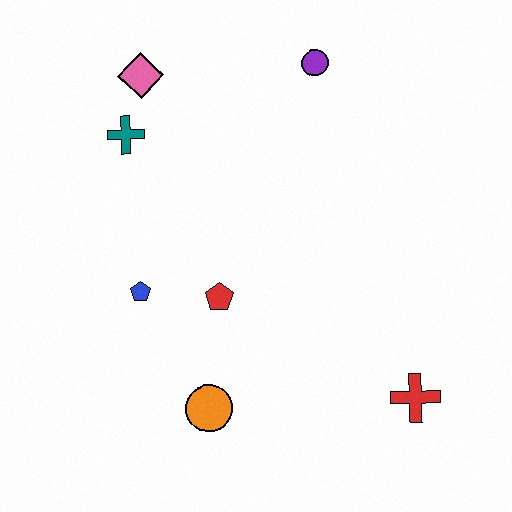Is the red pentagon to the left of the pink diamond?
No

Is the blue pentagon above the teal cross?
No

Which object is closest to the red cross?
The orange circle is closest to the red cross.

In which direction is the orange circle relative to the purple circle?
The orange circle is below the purple circle.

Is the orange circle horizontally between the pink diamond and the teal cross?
No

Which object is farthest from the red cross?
The pink diamond is farthest from the red cross.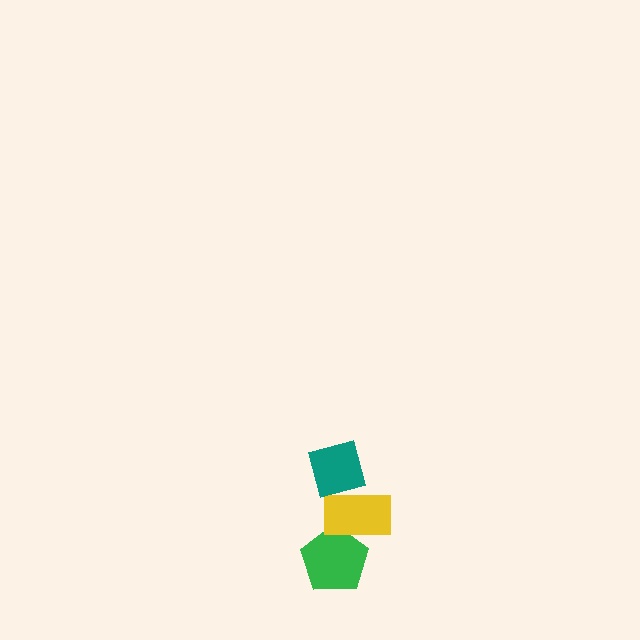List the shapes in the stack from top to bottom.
From top to bottom: the teal diamond, the yellow rectangle, the green pentagon.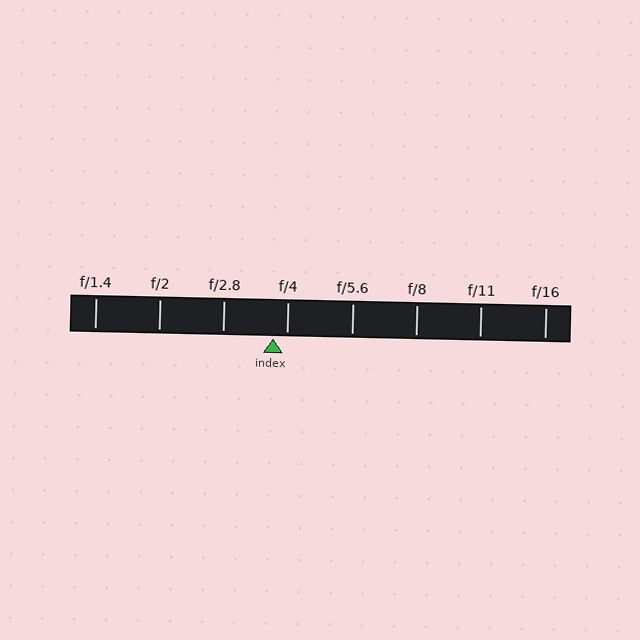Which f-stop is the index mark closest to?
The index mark is closest to f/4.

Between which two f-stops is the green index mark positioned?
The index mark is between f/2.8 and f/4.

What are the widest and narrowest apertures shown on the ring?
The widest aperture shown is f/1.4 and the narrowest is f/16.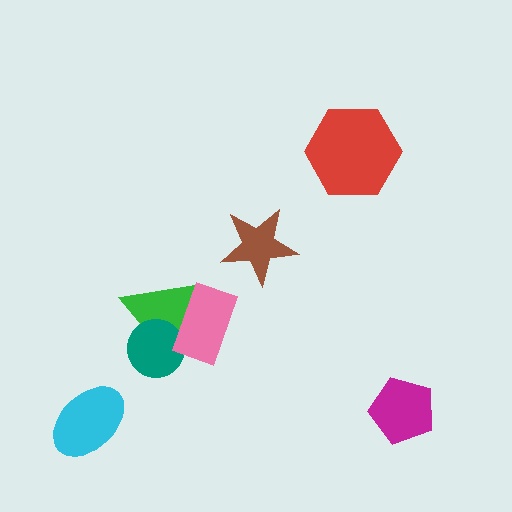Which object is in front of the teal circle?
The pink rectangle is in front of the teal circle.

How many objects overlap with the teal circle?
2 objects overlap with the teal circle.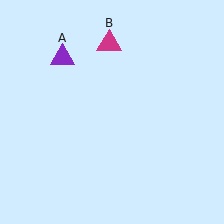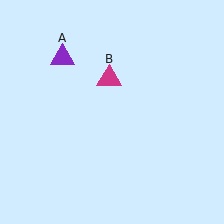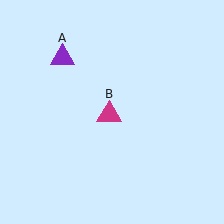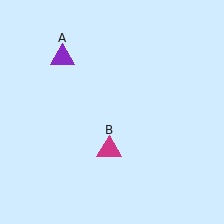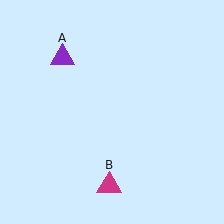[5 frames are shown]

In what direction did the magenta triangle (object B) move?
The magenta triangle (object B) moved down.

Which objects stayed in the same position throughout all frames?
Purple triangle (object A) remained stationary.